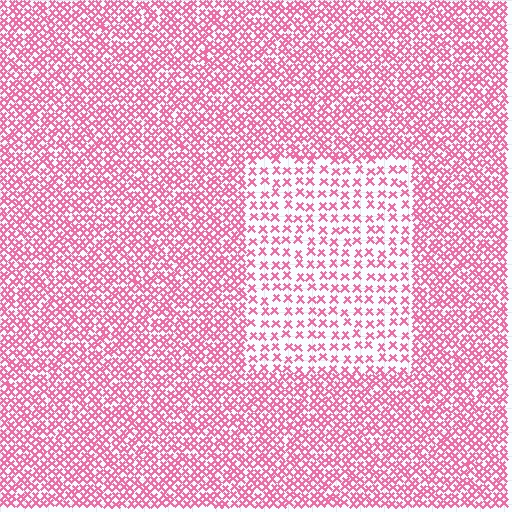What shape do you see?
I see a rectangle.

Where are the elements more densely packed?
The elements are more densely packed outside the rectangle boundary.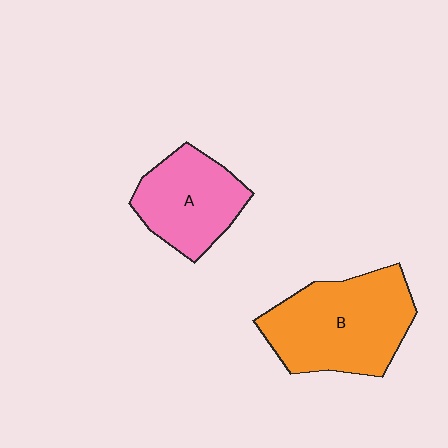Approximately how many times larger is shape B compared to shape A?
Approximately 1.5 times.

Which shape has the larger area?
Shape B (orange).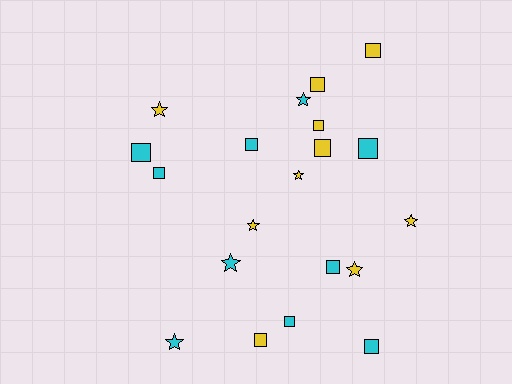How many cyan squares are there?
There are 7 cyan squares.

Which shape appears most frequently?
Square, with 12 objects.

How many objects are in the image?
There are 20 objects.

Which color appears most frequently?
Yellow, with 10 objects.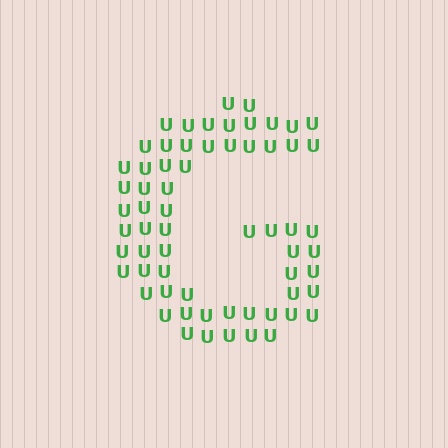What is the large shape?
The large shape is the letter G.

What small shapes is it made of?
It is made of small letter U's.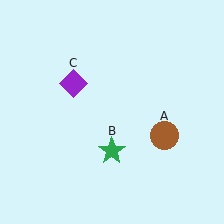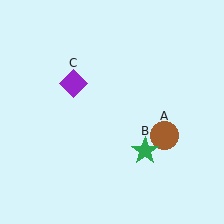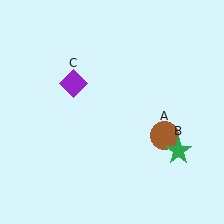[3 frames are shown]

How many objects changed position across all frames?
1 object changed position: green star (object B).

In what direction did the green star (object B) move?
The green star (object B) moved right.